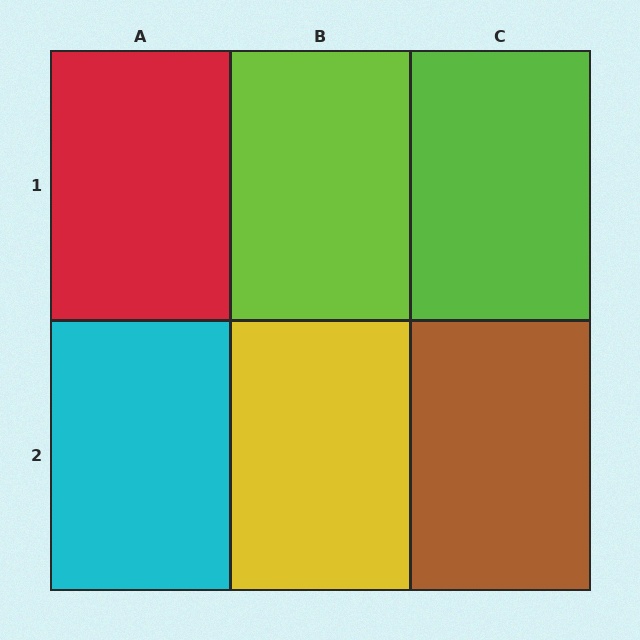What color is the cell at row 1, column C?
Lime.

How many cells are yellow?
1 cell is yellow.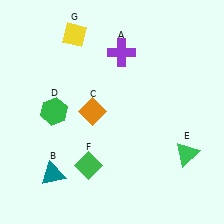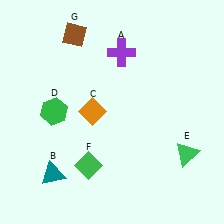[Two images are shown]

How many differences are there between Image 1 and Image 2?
There is 1 difference between the two images.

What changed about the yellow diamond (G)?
In Image 1, G is yellow. In Image 2, it changed to brown.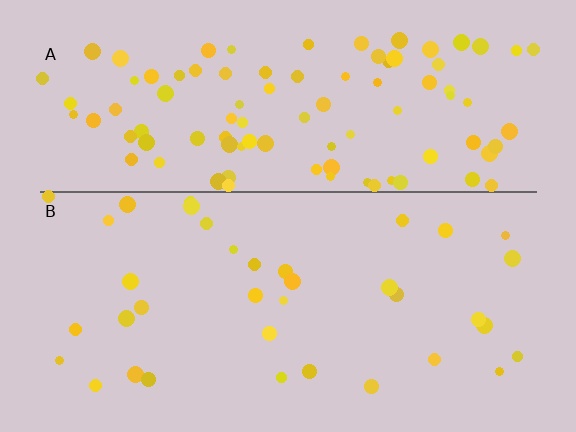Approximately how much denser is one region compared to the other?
Approximately 2.7× — region A over region B.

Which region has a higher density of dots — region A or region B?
A (the top).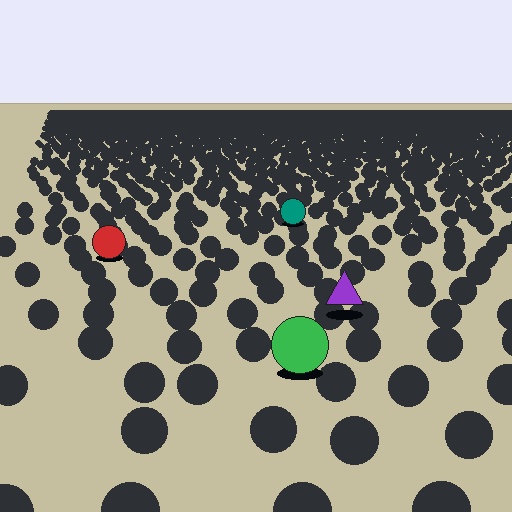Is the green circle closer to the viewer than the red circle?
Yes. The green circle is closer — you can tell from the texture gradient: the ground texture is coarser near it.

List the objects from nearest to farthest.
From nearest to farthest: the green circle, the purple triangle, the red circle, the teal circle.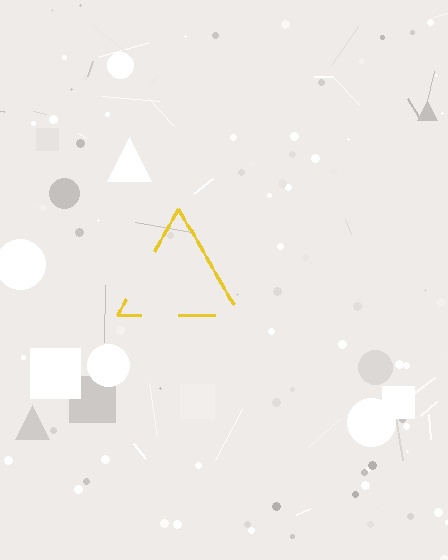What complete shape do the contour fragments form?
The contour fragments form a triangle.